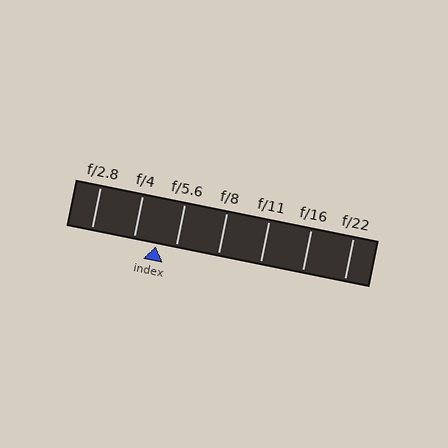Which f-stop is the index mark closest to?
The index mark is closest to f/5.6.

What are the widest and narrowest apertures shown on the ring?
The widest aperture shown is f/2.8 and the narrowest is f/22.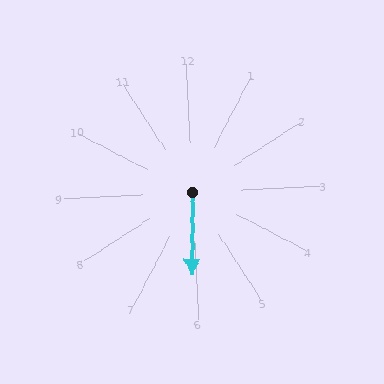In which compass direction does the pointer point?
South.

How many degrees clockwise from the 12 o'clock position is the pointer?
Approximately 183 degrees.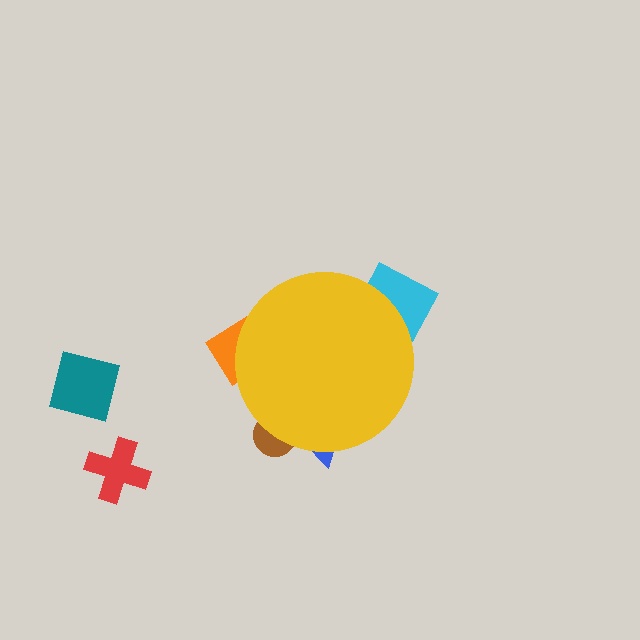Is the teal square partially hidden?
No, the teal square is fully visible.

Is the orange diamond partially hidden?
Yes, the orange diamond is partially hidden behind the yellow circle.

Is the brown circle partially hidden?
Yes, the brown circle is partially hidden behind the yellow circle.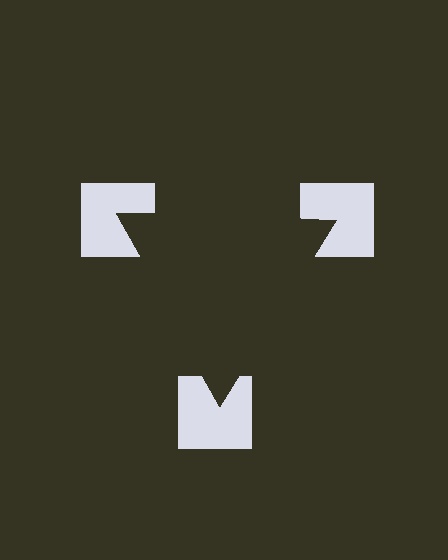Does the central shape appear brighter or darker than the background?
It typically appears slightly darker than the background, even though no actual brightness change is drawn.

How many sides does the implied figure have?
3 sides.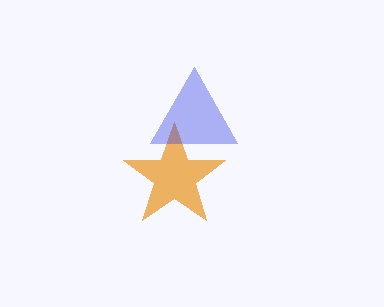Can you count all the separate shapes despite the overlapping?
Yes, there are 2 separate shapes.